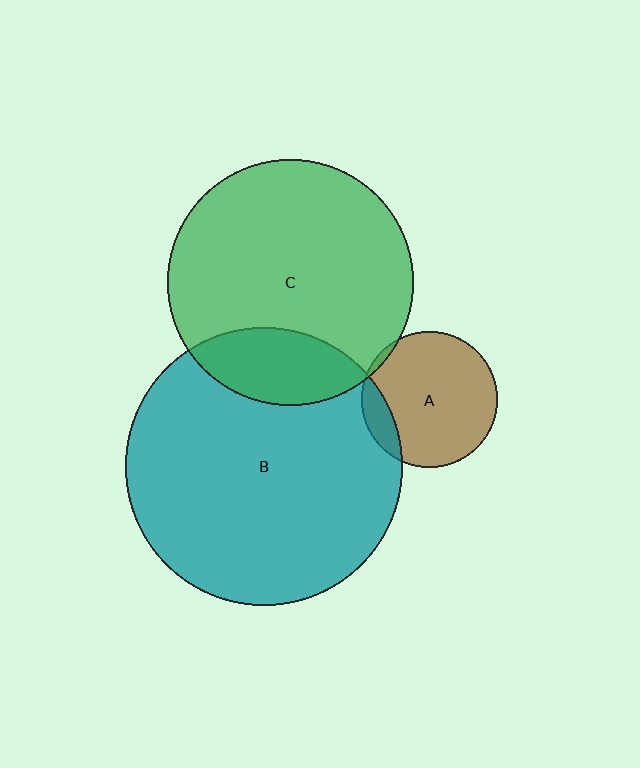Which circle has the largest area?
Circle B (teal).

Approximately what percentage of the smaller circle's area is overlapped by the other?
Approximately 20%.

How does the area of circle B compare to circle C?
Approximately 1.3 times.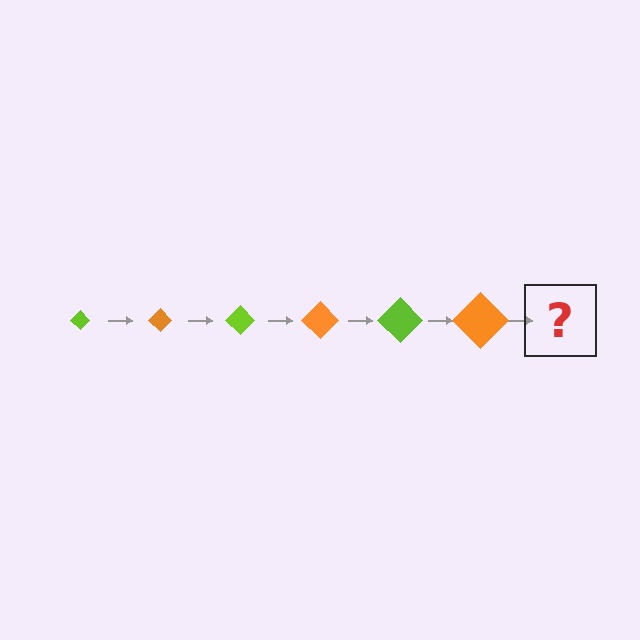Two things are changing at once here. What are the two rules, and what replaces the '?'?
The two rules are that the diamond grows larger each step and the color cycles through lime and orange. The '?' should be a lime diamond, larger than the previous one.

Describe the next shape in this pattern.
It should be a lime diamond, larger than the previous one.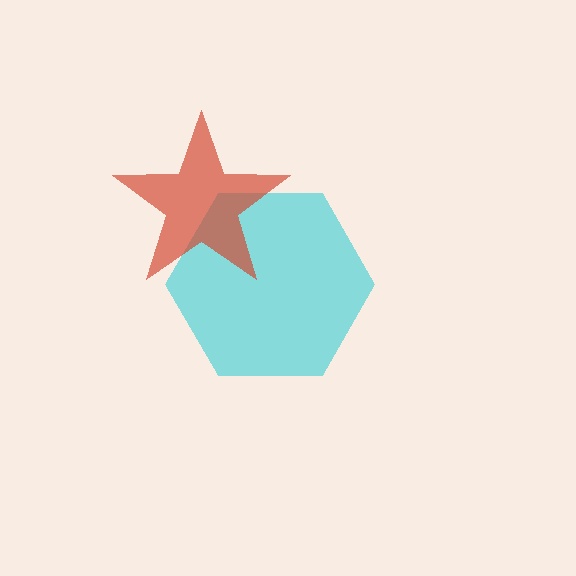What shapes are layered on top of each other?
The layered shapes are: a cyan hexagon, a red star.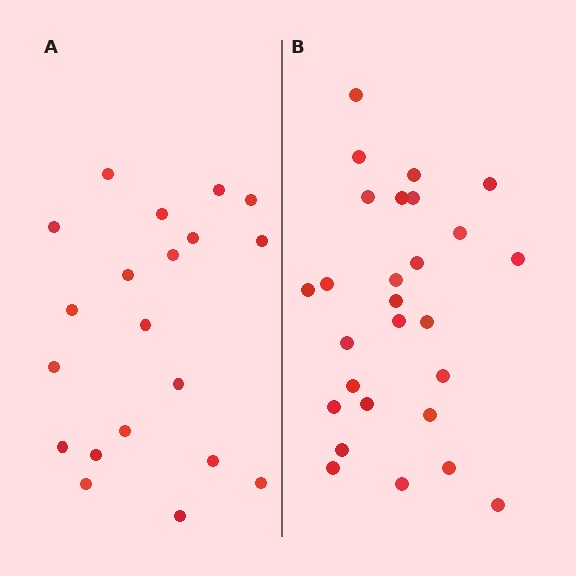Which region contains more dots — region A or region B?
Region B (the right region) has more dots.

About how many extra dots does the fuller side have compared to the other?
Region B has roughly 8 or so more dots than region A.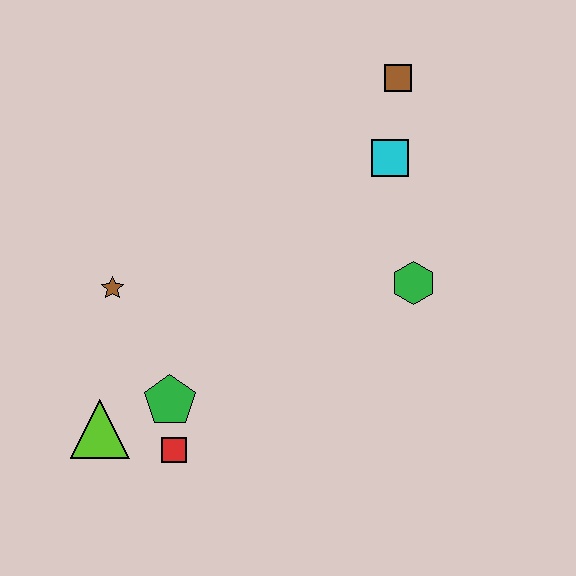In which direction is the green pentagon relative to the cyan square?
The green pentagon is below the cyan square.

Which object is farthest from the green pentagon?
The brown square is farthest from the green pentagon.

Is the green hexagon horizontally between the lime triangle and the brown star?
No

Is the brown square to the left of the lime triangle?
No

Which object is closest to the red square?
The green pentagon is closest to the red square.